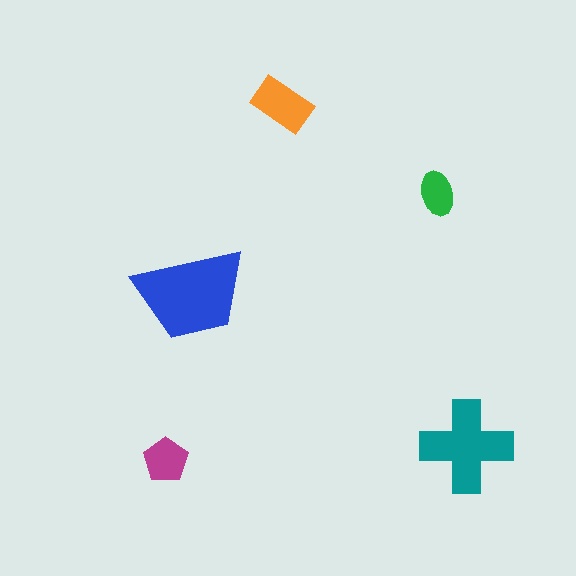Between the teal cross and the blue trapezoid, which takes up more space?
The blue trapezoid.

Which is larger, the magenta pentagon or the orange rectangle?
The orange rectangle.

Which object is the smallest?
The green ellipse.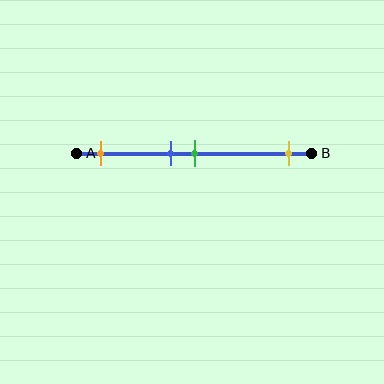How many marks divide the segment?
There are 4 marks dividing the segment.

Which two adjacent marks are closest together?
The blue and green marks are the closest adjacent pair.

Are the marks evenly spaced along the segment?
No, the marks are not evenly spaced.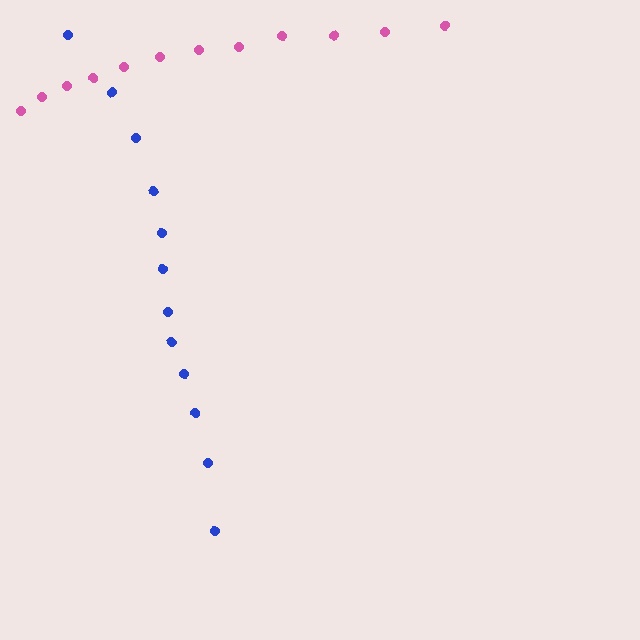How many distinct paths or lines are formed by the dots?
There are 2 distinct paths.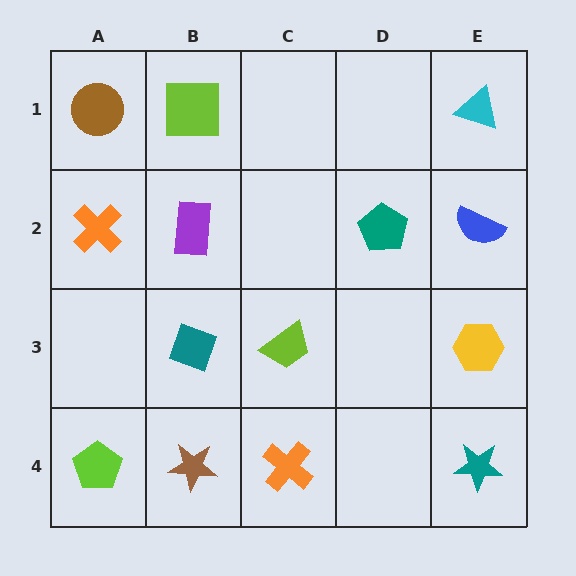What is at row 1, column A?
A brown circle.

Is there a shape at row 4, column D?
No, that cell is empty.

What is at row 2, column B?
A purple rectangle.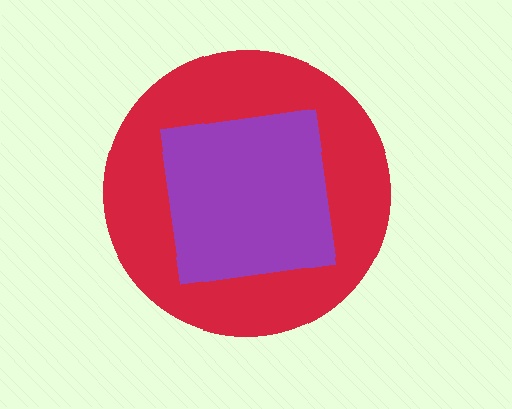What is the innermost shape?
The purple square.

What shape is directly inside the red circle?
The purple square.